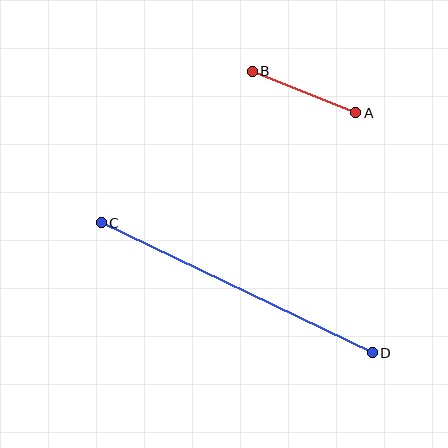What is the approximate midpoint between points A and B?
The midpoint is at approximately (304, 92) pixels.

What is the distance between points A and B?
The distance is approximately 111 pixels.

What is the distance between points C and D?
The distance is approximately 301 pixels.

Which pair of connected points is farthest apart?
Points C and D are farthest apart.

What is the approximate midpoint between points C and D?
The midpoint is at approximately (237, 288) pixels.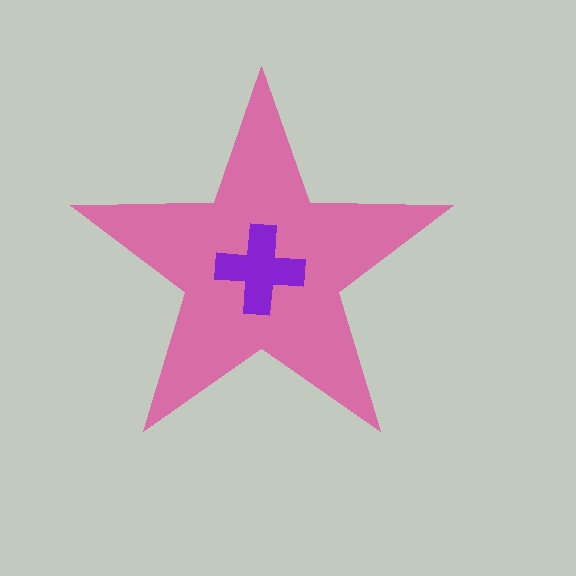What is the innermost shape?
The purple cross.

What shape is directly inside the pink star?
The purple cross.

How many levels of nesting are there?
2.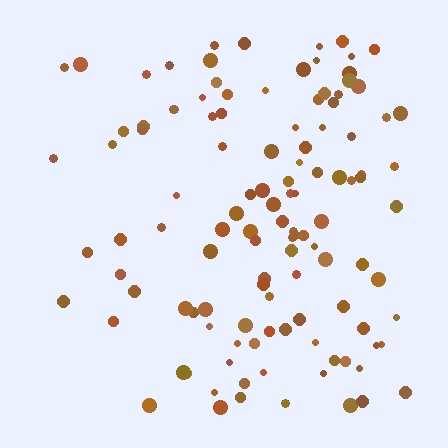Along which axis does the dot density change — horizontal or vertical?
Horizontal.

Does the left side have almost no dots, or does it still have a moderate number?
Still a moderate number, just noticeably fewer than the right.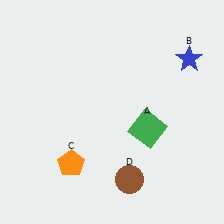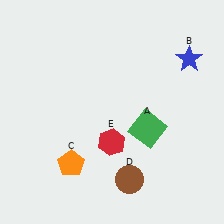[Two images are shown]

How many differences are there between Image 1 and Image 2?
There is 1 difference between the two images.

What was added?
A red hexagon (E) was added in Image 2.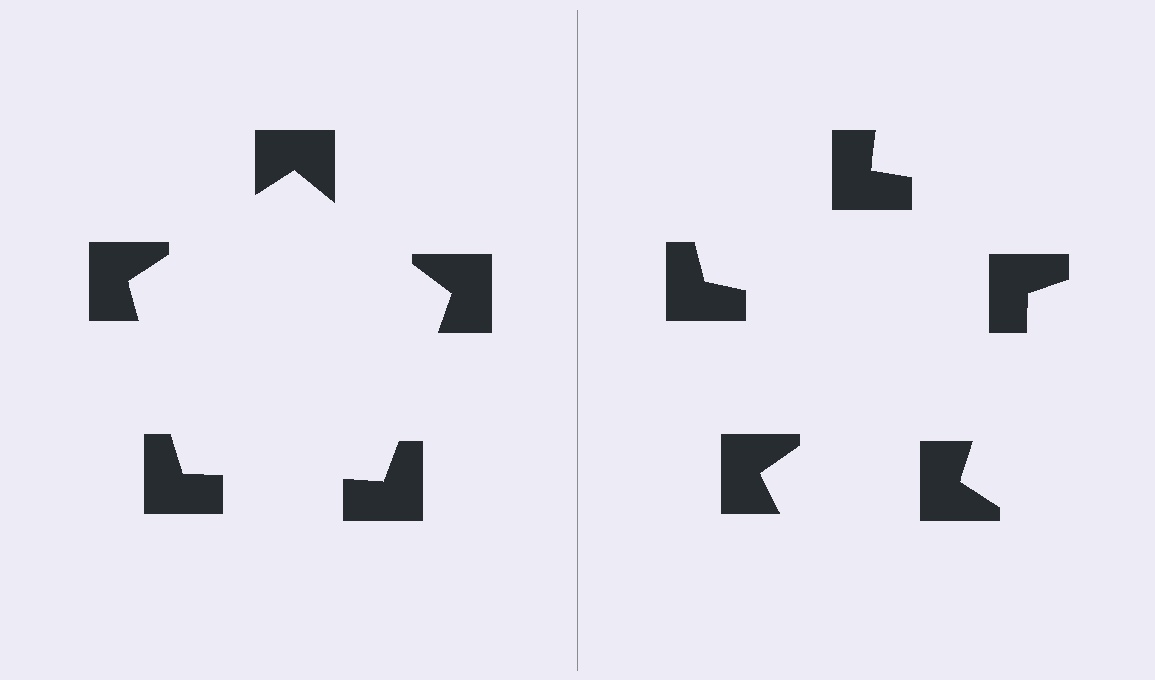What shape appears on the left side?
An illusory pentagon.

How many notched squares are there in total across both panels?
10 — 5 on each side.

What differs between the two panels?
The notched squares are positioned identically on both sides; only the wedge orientations differ. On the left they align to a pentagon; on the right they are misaligned.